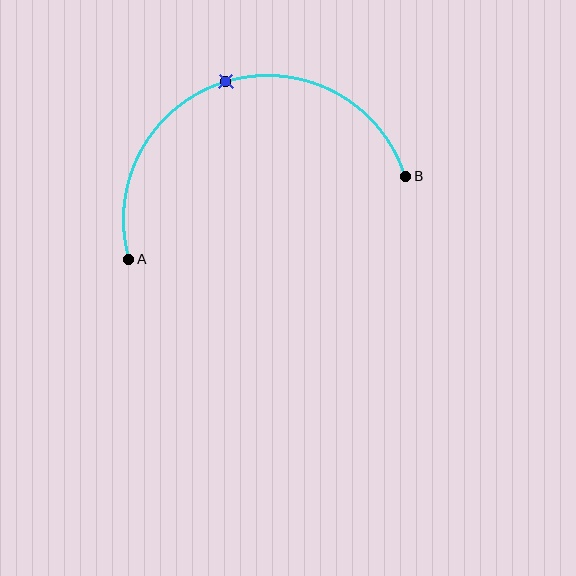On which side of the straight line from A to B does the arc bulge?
The arc bulges above the straight line connecting A and B.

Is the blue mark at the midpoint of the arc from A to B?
Yes. The blue mark lies on the arc at equal arc-length from both A and B — it is the arc midpoint.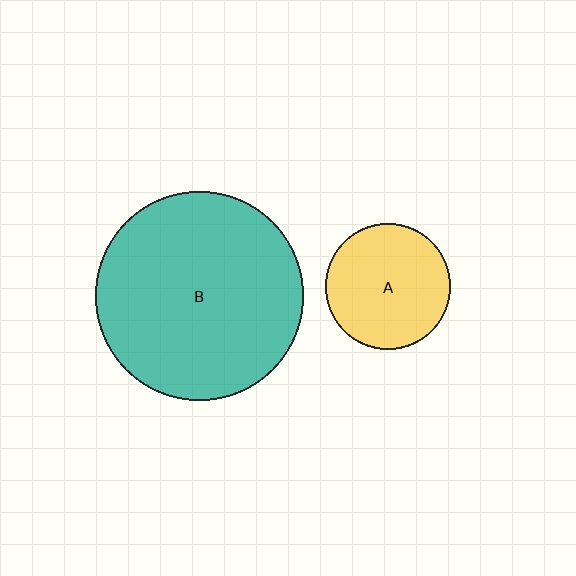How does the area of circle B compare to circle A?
Approximately 2.8 times.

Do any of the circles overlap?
No, none of the circles overlap.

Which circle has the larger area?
Circle B (teal).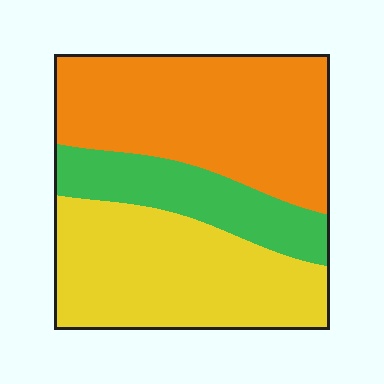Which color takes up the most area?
Orange, at roughly 45%.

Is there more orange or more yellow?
Orange.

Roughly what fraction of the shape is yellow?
Yellow takes up between a third and a half of the shape.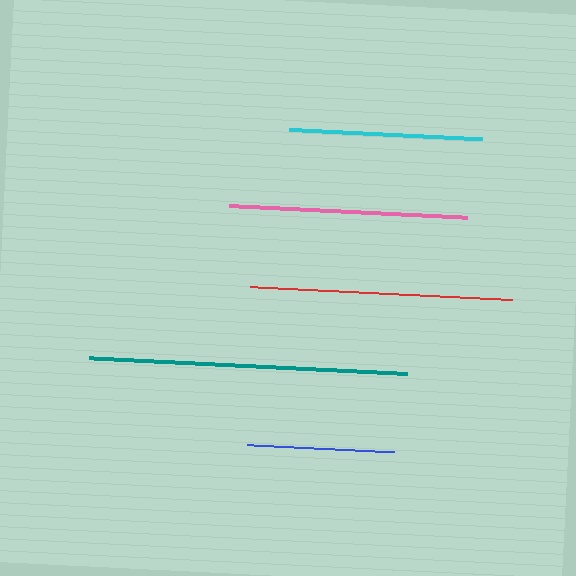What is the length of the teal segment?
The teal segment is approximately 318 pixels long.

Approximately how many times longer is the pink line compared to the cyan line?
The pink line is approximately 1.2 times the length of the cyan line.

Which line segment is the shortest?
The blue line is the shortest at approximately 147 pixels.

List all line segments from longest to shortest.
From longest to shortest: teal, red, pink, cyan, blue.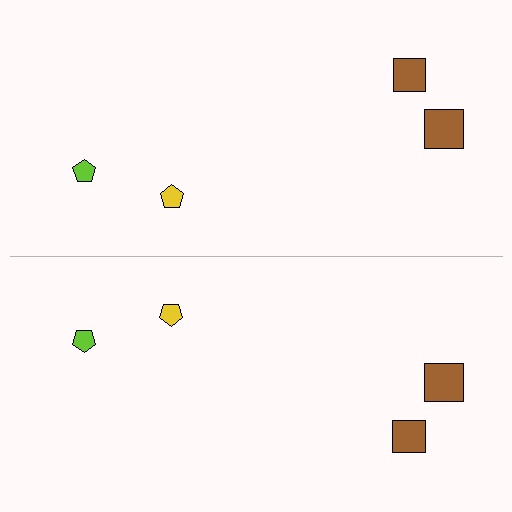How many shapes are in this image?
There are 8 shapes in this image.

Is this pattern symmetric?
Yes, this pattern has bilateral (reflection) symmetry.